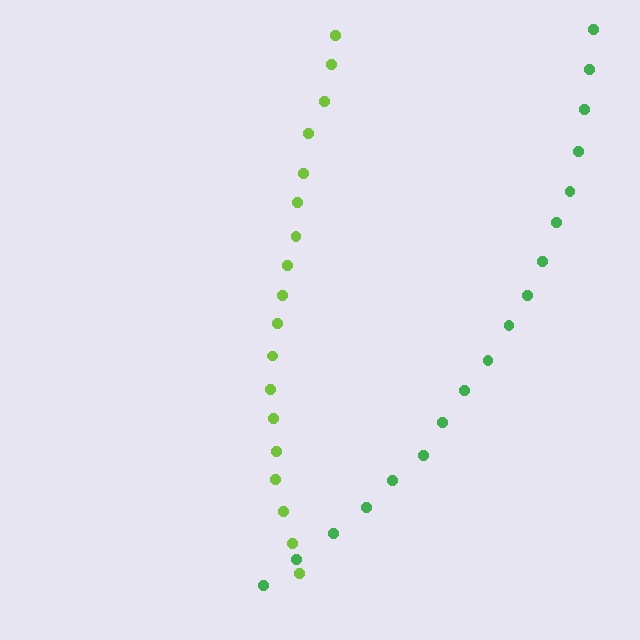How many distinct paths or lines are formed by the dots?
There are 2 distinct paths.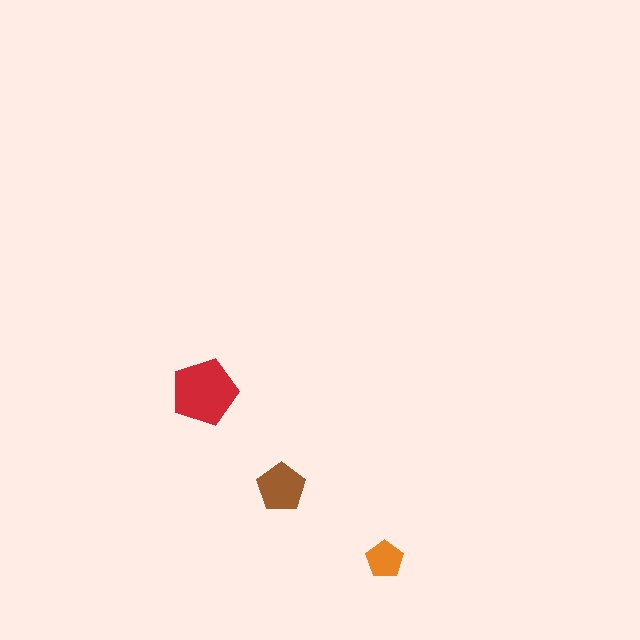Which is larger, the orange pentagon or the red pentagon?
The red one.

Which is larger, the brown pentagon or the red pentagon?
The red one.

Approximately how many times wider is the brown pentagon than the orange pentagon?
About 1.5 times wider.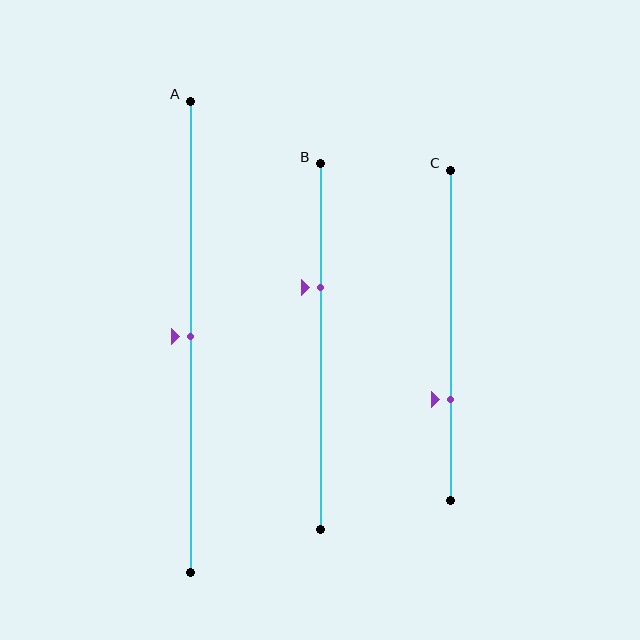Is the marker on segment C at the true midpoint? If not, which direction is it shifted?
No, the marker on segment C is shifted downward by about 19% of the segment length.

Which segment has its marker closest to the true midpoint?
Segment A has its marker closest to the true midpoint.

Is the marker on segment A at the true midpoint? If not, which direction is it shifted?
Yes, the marker on segment A is at the true midpoint.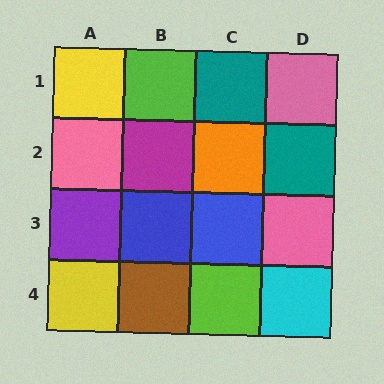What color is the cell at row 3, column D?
Pink.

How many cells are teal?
2 cells are teal.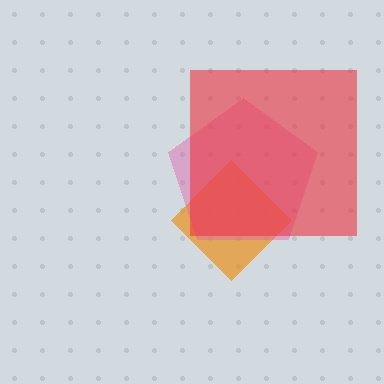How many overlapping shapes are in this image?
There are 3 overlapping shapes in the image.